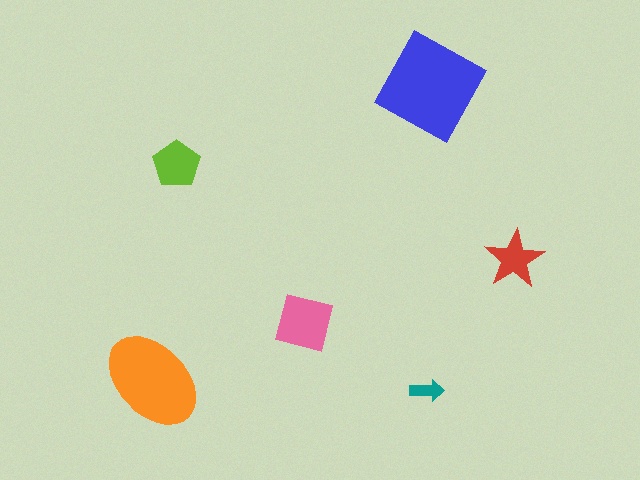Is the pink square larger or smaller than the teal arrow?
Larger.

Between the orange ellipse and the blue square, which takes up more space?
The blue square.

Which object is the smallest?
The teal arrow.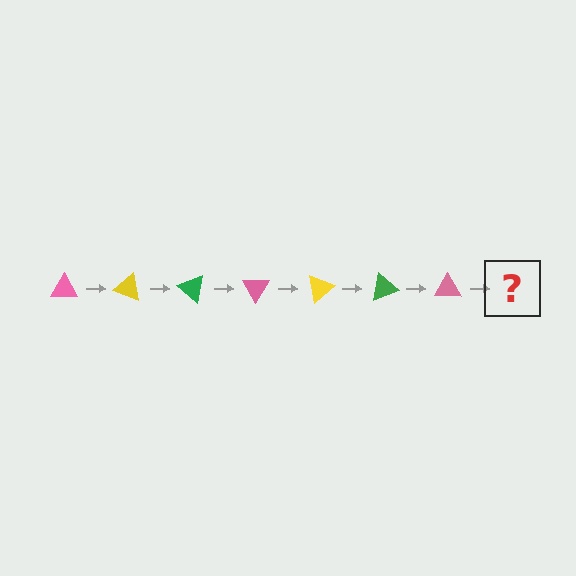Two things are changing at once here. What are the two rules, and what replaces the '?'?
The two rules are that it rotates 20 degrees each step and the color cycles through pink, yellow, and green. The '?' should be a yellow triangle, rotated 140 degrees from the start.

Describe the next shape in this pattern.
It should be a yellow triangle, rotated 140 degrees from the start.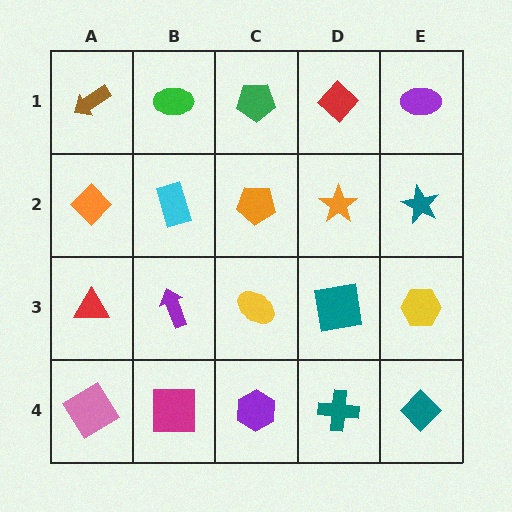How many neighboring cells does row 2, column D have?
4.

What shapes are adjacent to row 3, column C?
An orange pentagon (row 2, column C), a purple hexagon (row 4, column C), a purple arrow (row 3, column B), a teal square (row 3, column D).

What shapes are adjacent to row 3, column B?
A cyan rectangle (row 2, column B), a magenta square (row 4, column B), a red triangle (row 3, column A), a yellow ellipse (row 3, column C).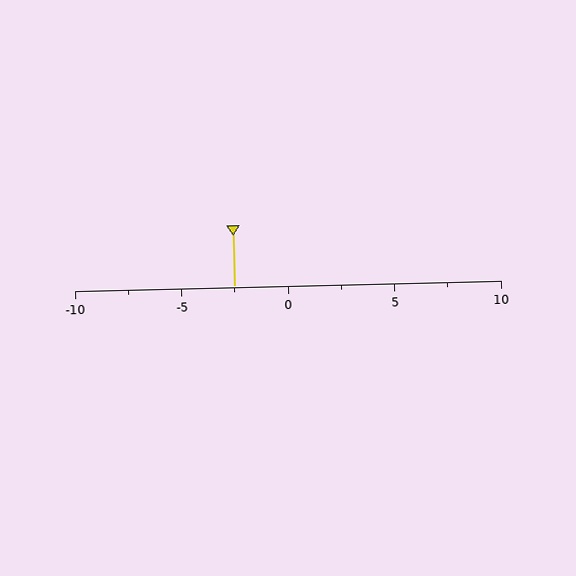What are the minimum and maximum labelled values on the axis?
The axis runs from -10 to 10.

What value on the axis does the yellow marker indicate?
The marker indicates approximately -2.5.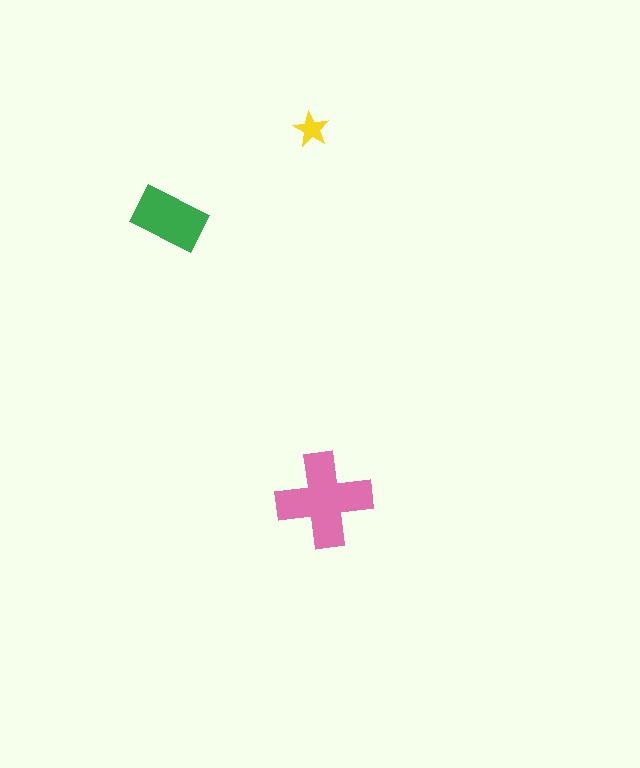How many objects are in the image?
There are 3 objects in the image.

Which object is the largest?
The pink cross.